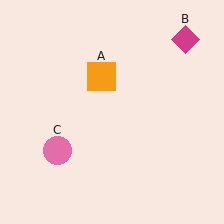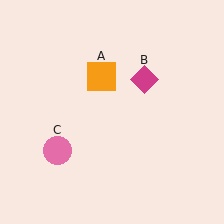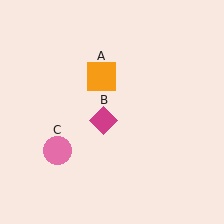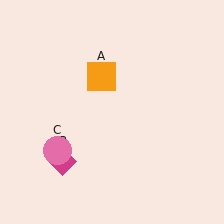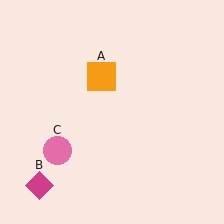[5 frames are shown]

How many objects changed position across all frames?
1 object changed position: magenta diamond (object B).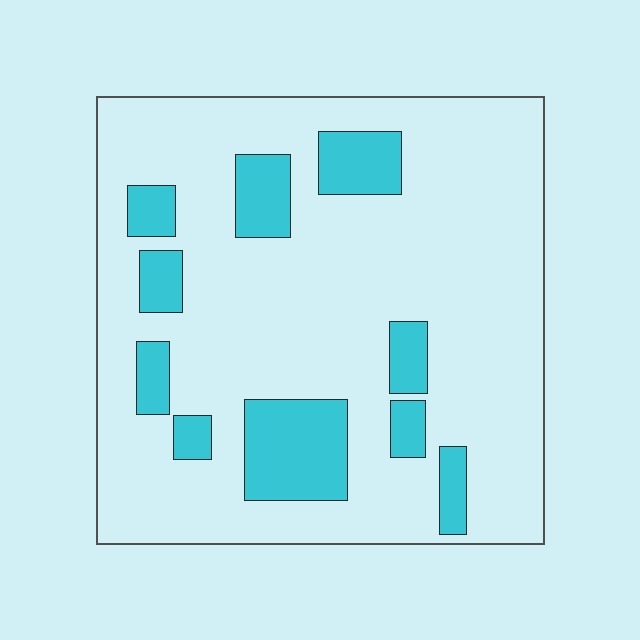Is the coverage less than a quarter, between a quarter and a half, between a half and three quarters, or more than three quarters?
Less than a quarter.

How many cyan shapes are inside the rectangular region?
10.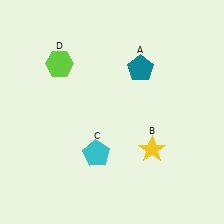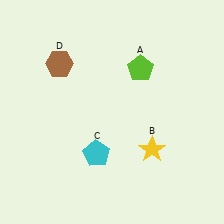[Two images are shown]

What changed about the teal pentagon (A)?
In Image 1, A is teal. In Image 2, it changed to lime.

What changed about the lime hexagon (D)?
In Image 1, D is lime. In Image 2, it changed to brown.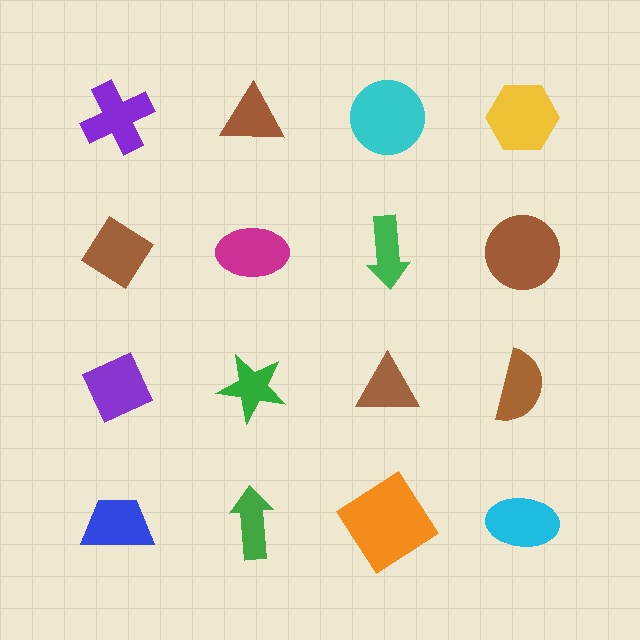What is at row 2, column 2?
A magenta ellipse.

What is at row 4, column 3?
An orange diamond.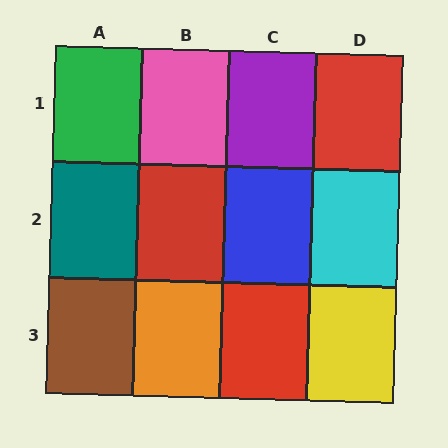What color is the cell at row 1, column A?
Green.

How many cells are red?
3 cells are red.